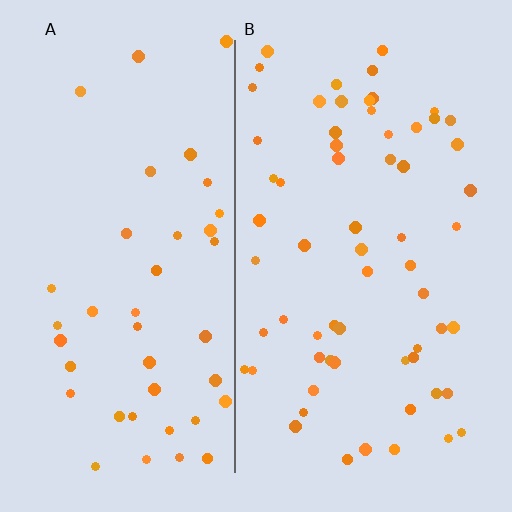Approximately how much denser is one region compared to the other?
Approximately 1.5× — region B over region A.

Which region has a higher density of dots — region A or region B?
B (the right).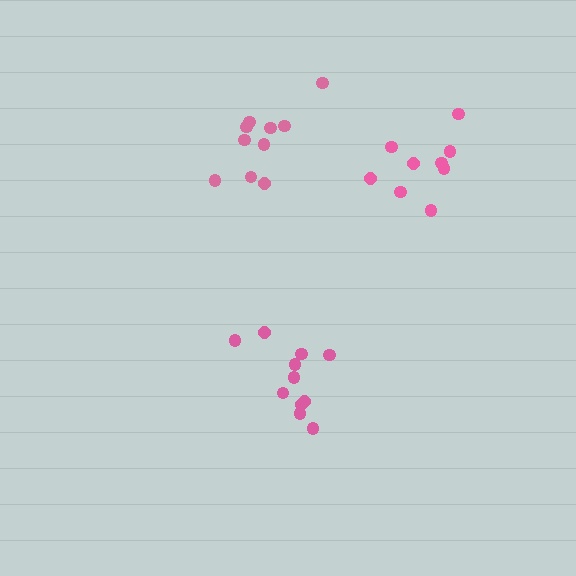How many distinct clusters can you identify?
There are 3 distinct clusters.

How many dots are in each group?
Group 1: 11 dots, Group 2: 9 dots, Group 3: 10 dots (30 total).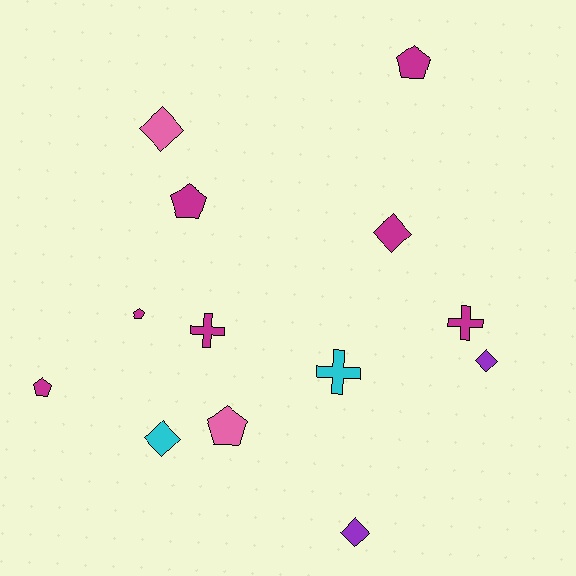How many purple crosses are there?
There are no purple crosses.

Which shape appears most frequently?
Diamond, with 5 objects.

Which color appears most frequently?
Magenta, with 7 objects.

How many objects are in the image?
There are 13 objects.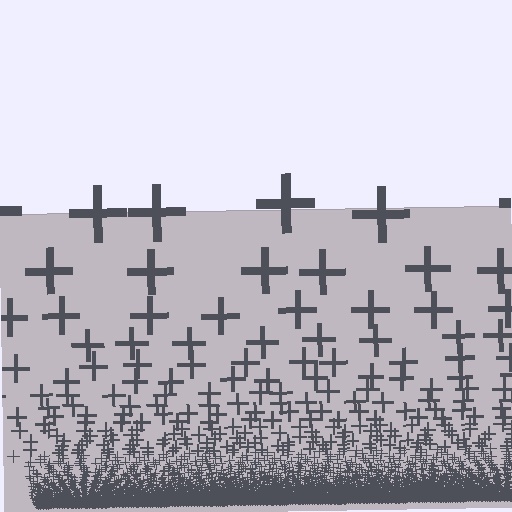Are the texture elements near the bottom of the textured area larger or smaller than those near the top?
Smaller. The gradient is inverted — elements near the bottom are smaller and denser.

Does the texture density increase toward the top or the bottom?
Density increases toward the bottom.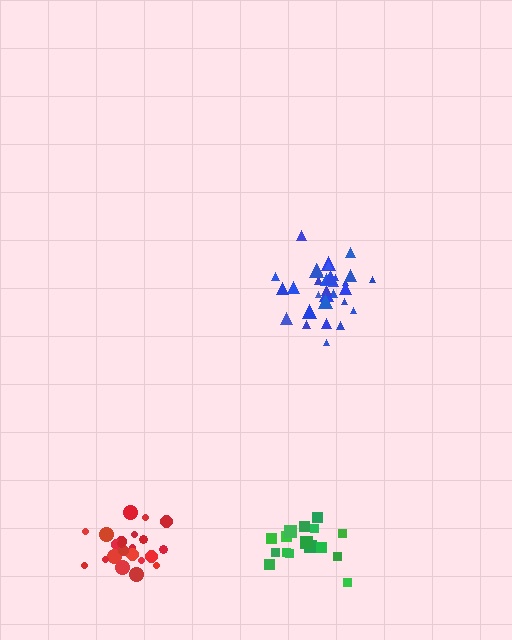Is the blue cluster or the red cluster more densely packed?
Blue.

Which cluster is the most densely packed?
Blue.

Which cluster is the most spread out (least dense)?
Green.